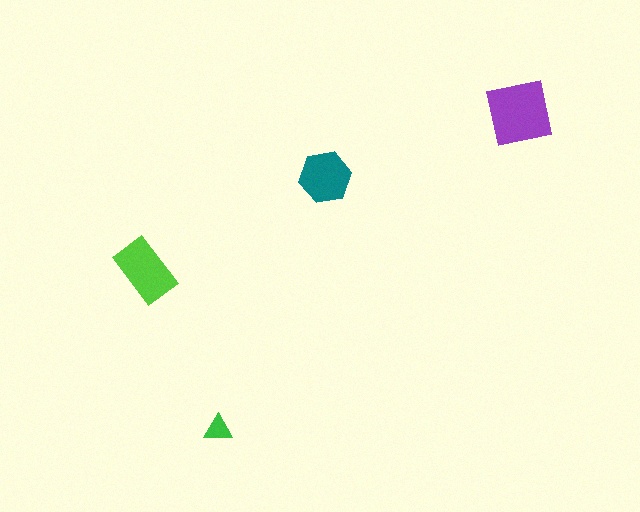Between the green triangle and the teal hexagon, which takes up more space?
The teal hexagon.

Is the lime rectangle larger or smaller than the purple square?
Smaller.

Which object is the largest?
The purple square.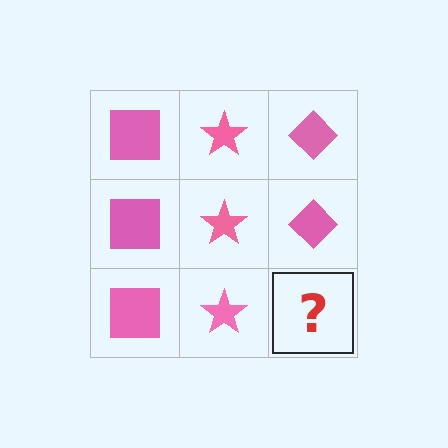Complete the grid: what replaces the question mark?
The question mark should be replaced with a pink diamond.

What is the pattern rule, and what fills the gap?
The rule is that each column has a consistent shape. The gap should be filled with a pink diamond.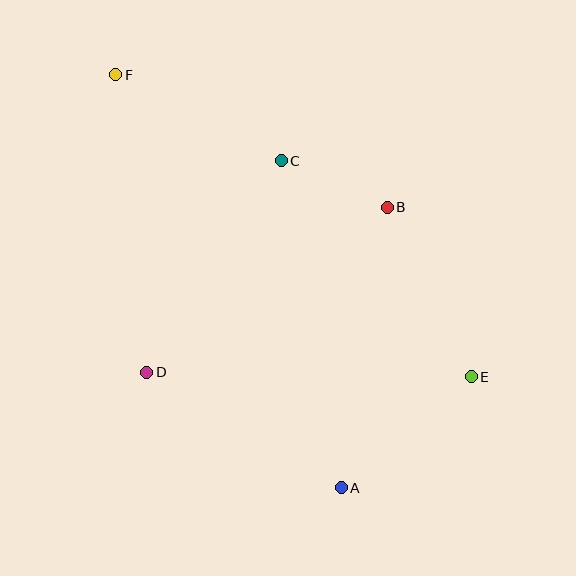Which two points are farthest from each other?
Points A and F are farthest from each other.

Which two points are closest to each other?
Points B and C are closest to each other.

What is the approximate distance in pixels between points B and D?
The distance between B and D is approximately 291 pixels.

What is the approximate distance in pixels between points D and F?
The distance between D and F is approximately 299 pixels.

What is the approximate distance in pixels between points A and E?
The distance between A and E is approximately 171 pixels.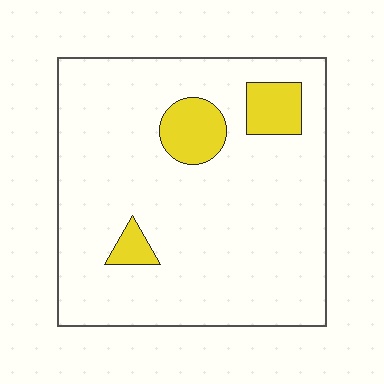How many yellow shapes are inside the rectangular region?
3.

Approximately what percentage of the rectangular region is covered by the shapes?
Approximately 10%.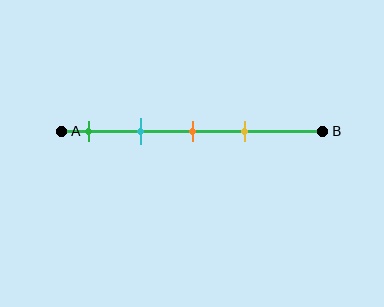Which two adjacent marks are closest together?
The orange and yellow marks are the closest adjacent pair.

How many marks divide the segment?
There are 4 marks dividing the segment.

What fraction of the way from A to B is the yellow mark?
The yellow mark is approximately 70% (0.7) of the way from A to B.